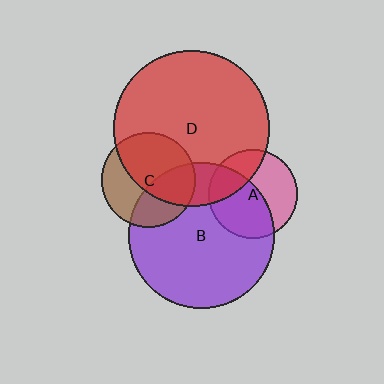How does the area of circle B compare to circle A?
Approximately 2.7 times.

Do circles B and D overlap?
Yes.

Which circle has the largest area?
Circle D (red).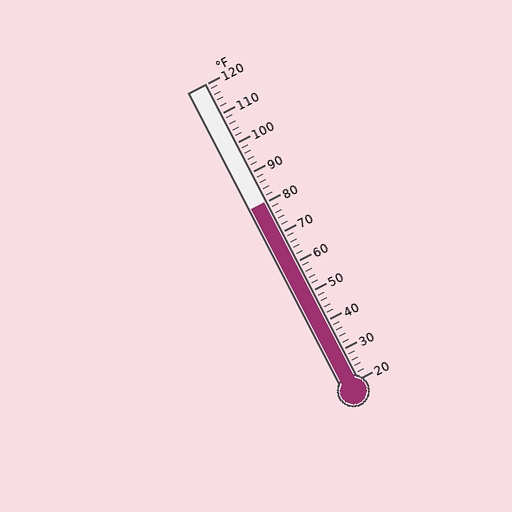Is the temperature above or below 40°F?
The temperature is above 40°F.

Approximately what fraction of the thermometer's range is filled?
The thermometer is filled to approximately 60% of its range.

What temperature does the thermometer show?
The thermometer shows approximately 80°F.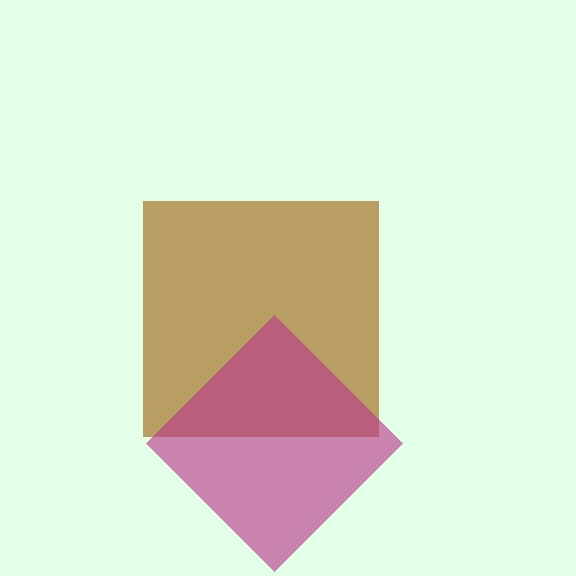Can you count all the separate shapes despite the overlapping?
Yes, there are 2 separate shapes.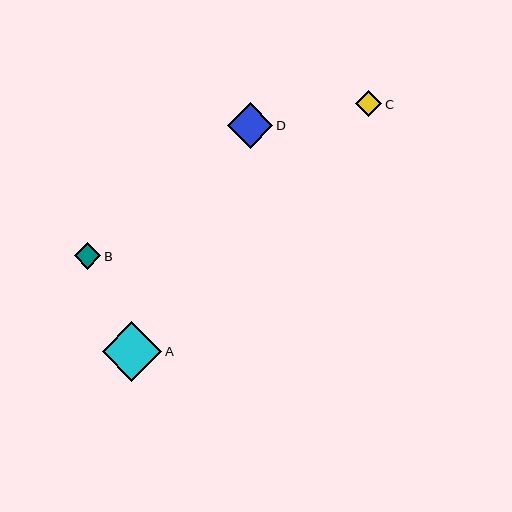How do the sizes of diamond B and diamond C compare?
Diamond B and diamond C are approximately the same size.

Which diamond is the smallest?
Diamond C is the smallest with a size of approximately 26 pixels.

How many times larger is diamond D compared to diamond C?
Diamond D is approximately 1.7 times the size of diamond C.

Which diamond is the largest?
Diamond A is the largest with a size of approximately 59 pixels.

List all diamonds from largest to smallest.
From largest to smallest: A, D, B, C.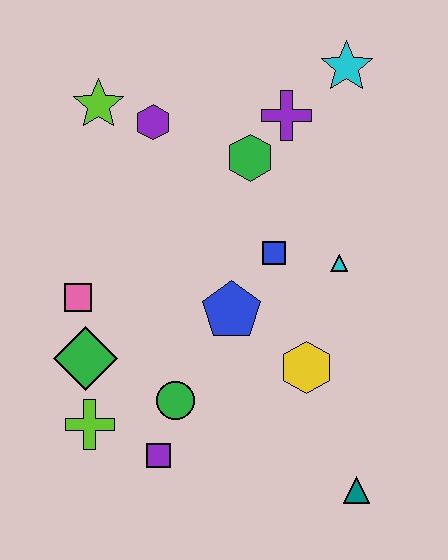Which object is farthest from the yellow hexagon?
The lime star is farthest from the yellow hexagon.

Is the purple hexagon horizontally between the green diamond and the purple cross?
Yes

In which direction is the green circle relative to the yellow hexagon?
The green circle is to the left of the yellow hexagon.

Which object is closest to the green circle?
The purple square is closest to the green circle.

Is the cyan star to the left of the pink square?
No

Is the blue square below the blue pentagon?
No